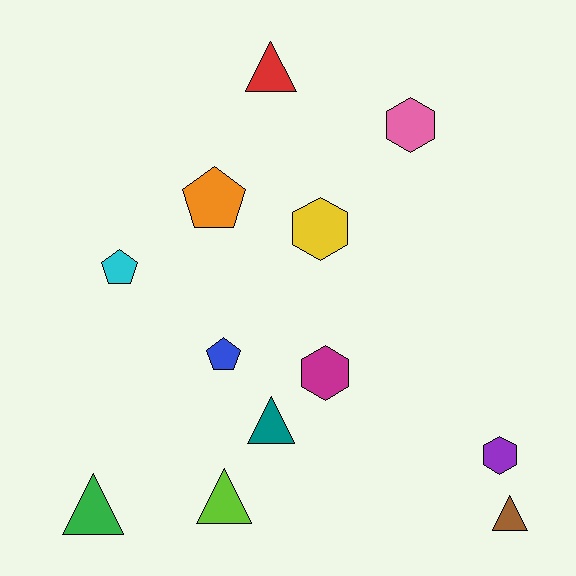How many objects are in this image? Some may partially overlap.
There are 12 objects.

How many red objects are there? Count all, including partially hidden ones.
There is 1 red object.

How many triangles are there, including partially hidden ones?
There are 5 triangles.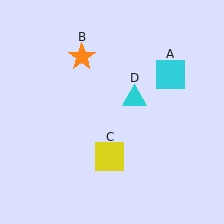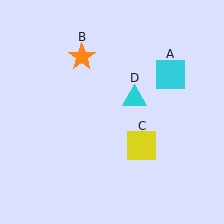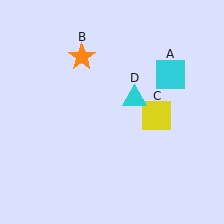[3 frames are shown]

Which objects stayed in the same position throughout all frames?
Cyan square (object A) and orange star (object B) and cyan triangle (object D) remained stationary.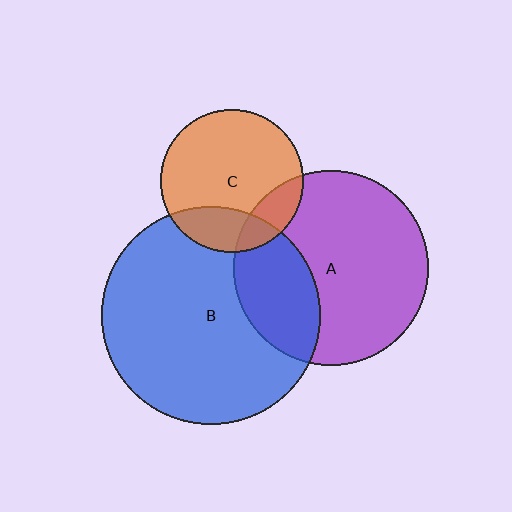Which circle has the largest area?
Circle B (blue).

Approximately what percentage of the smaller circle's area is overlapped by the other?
Approximately 15%.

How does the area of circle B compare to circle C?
Approximately 2.3 times.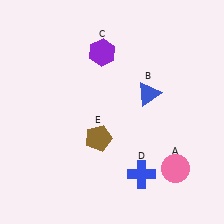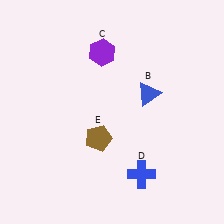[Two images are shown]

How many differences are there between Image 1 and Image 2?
There is 1 difference between the two images.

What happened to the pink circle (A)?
The pink circle (A) was removed in Image 2. It was in the bottom-right area of Image 1.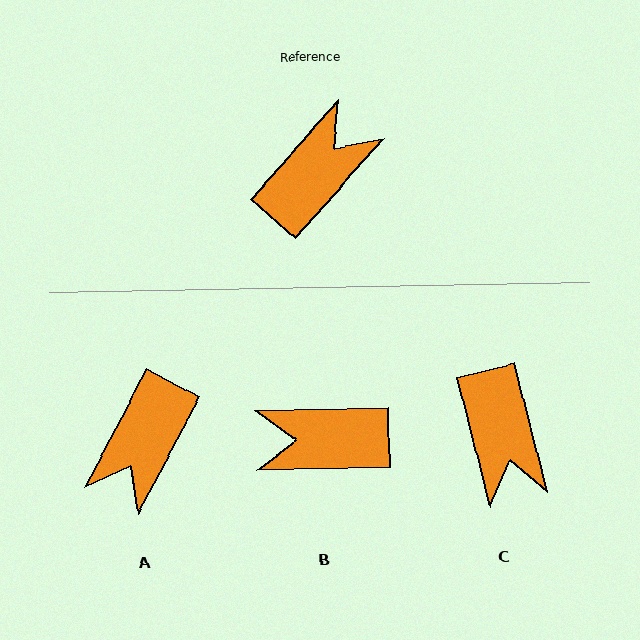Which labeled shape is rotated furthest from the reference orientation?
A, about 166 degrees away.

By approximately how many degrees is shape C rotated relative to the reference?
Approximately 125 degrees clockwise.